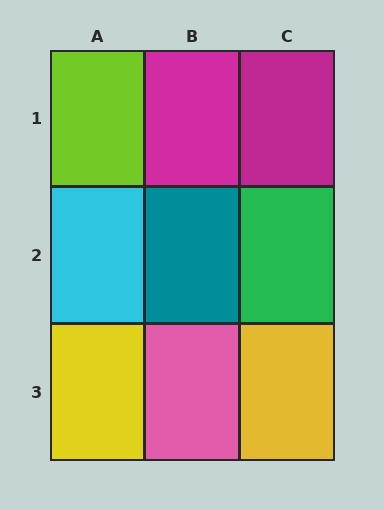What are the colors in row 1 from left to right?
Lime, magenta, magenta.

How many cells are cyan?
1 cell is cyan.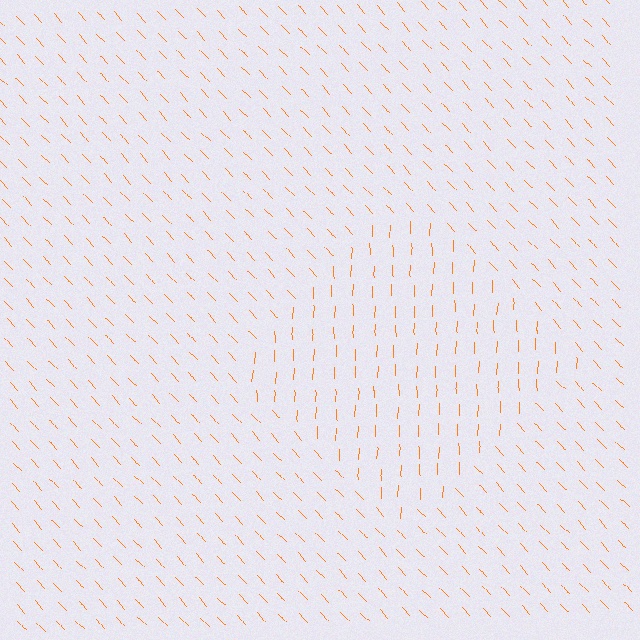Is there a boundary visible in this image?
Yes, there is a texture boundary formed by a change in line orientation.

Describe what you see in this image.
The image is filled with small orange line segments. A diamond region in the image has lines oriented differently from the surrounding lines, creating a visible texture boundary.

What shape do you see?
I see a diamond.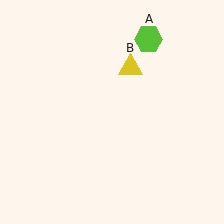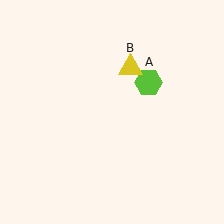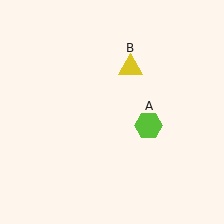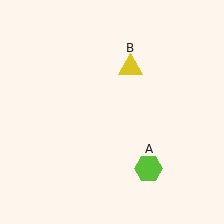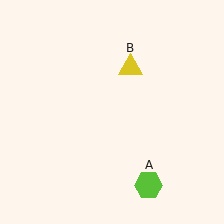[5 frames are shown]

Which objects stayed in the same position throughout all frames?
Yellow triangle (object B) remained stationary.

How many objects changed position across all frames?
1 object changed position: lime hexagon (object A).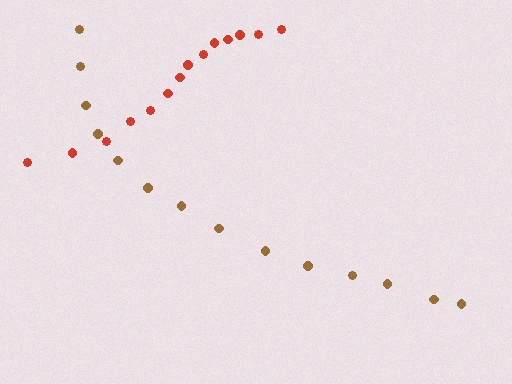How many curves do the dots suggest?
There are 2 distinct paths.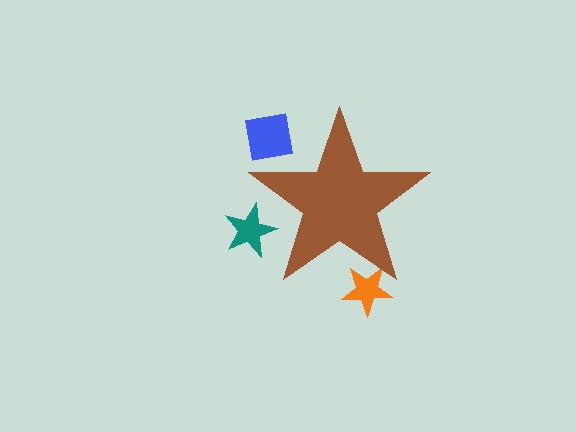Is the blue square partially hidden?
Yes, the blue square is partially hidden behind the brown star.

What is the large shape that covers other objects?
A brown star.